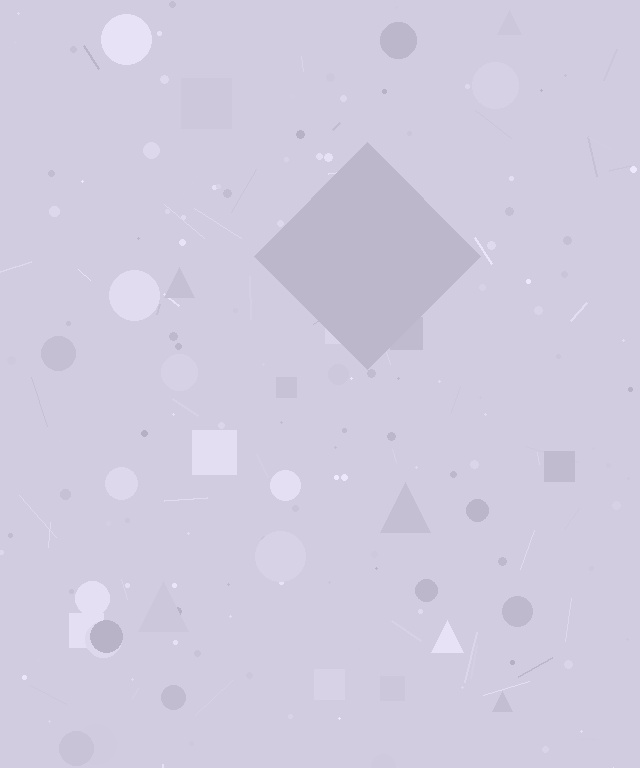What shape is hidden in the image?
A diamond is hidden in the image.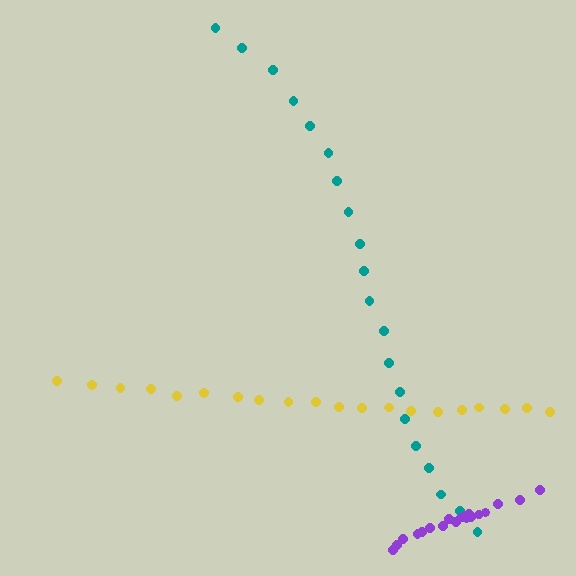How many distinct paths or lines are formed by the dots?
There are 3 distinct paths.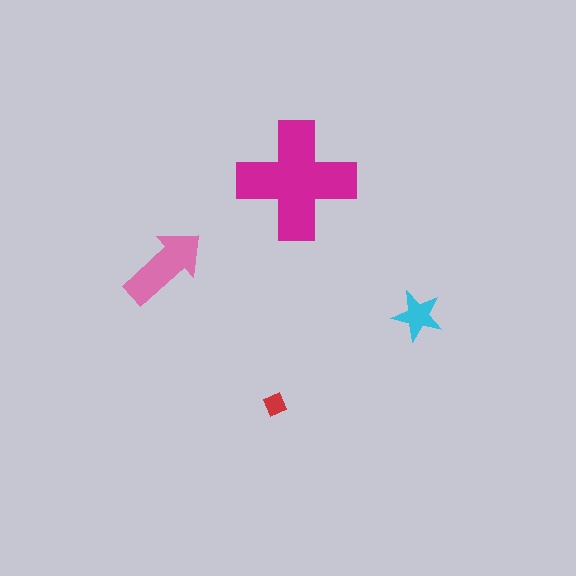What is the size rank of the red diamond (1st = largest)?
4th.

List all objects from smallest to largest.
The red diamond, the cyan star, the pink arrow, the magenta cross.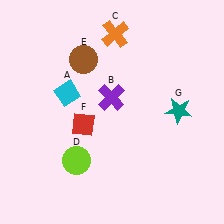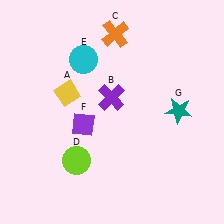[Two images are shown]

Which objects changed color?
A changed from cyan to yellow. E changed from brown to cyan. F changed from red to purple.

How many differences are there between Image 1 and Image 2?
There are 3 differences between the two images.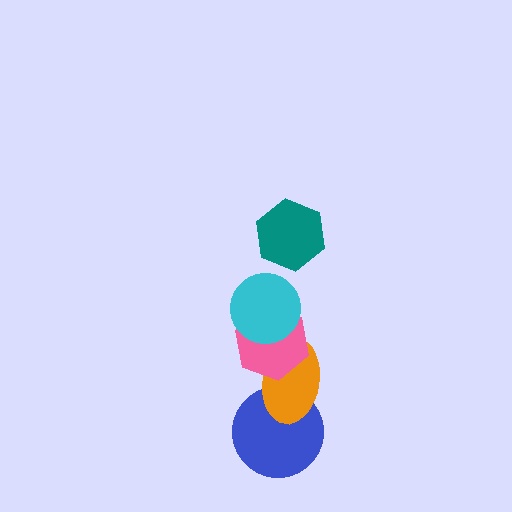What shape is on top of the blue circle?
The orange ellipse is on top of the blue circle.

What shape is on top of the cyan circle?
The teal hexagon is on top of the cyan circle.